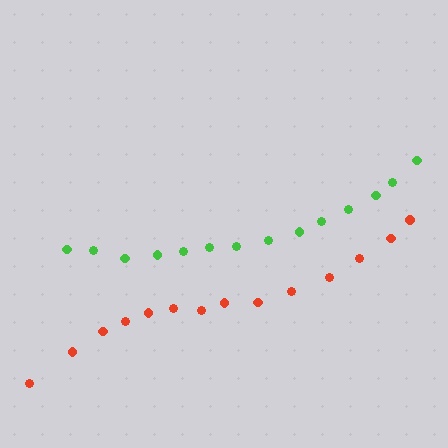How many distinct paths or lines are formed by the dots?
There are 2 distinct paths.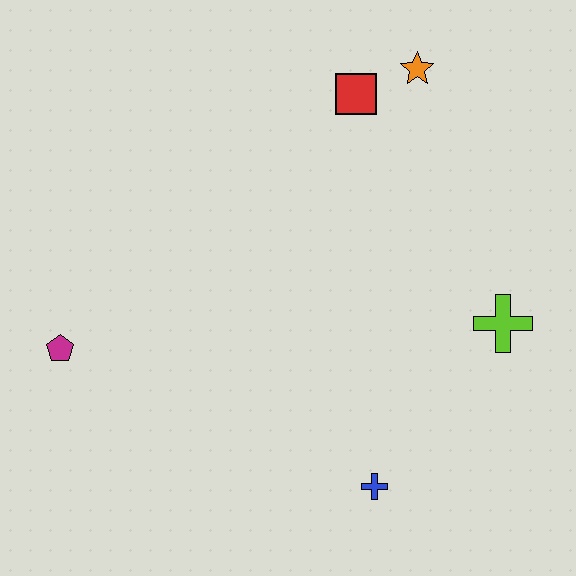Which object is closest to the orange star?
The red square is closest to the orange star.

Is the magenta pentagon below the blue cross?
No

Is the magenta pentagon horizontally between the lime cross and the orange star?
No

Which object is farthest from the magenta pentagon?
The orange star is farthest from the magenta pentagon.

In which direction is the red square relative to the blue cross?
The red square is above the blue cross.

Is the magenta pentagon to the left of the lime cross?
Yes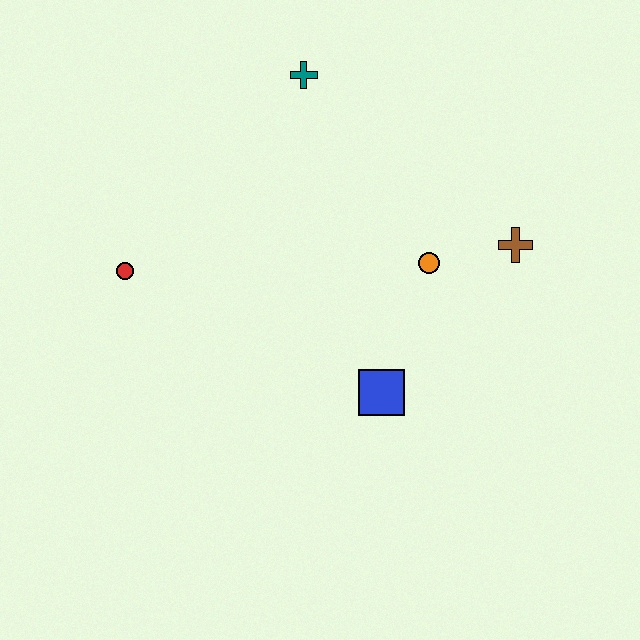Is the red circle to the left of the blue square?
Yes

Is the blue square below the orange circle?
Yes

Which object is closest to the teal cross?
The orange circle is closest to the teal cross.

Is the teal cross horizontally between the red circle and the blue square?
Yes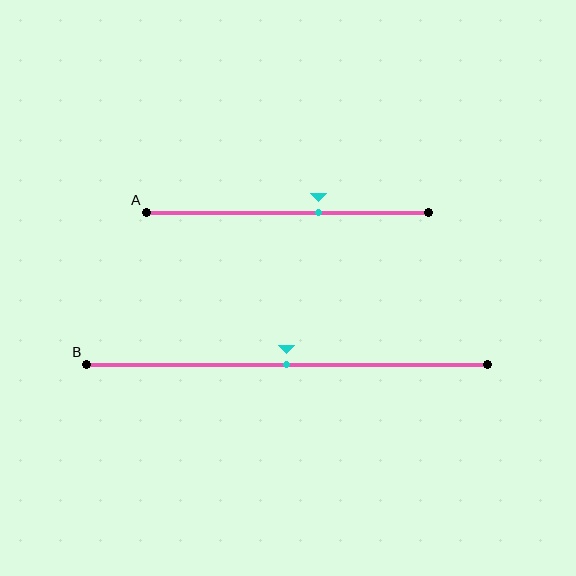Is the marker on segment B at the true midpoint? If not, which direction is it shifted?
Yes, the marker on segment B is at the true midpoint.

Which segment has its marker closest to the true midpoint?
Segment B has its marker closest to the true midpoint.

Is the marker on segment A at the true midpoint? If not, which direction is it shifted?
No, the marker on segment A is shifted to the right by about 11% of the segment length.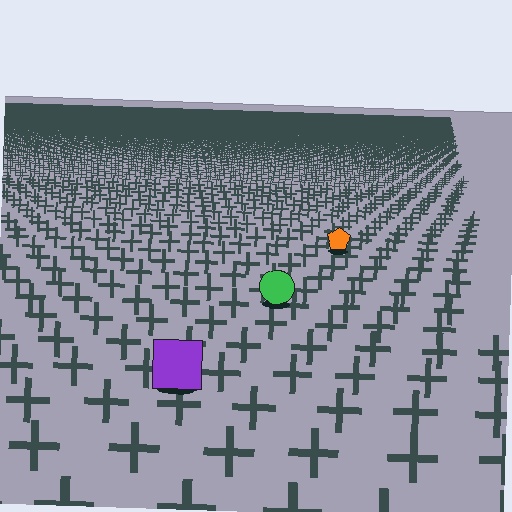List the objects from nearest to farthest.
From nearest to farthest: the purple square, the green circle, the orange pentagon.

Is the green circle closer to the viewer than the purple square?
No. The purple square is closer — you can tell from the texture gradient: the ground texture is coarser near it.